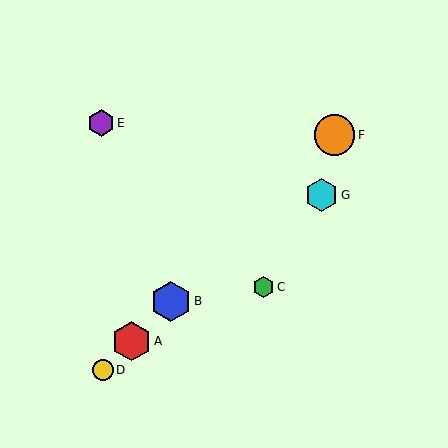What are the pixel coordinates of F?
Object F is at (335, 135).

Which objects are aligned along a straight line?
Objects A, B, D, F are aligned along a straight line.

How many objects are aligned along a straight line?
4 objects (A, B, D, F) are aligned along a straight line.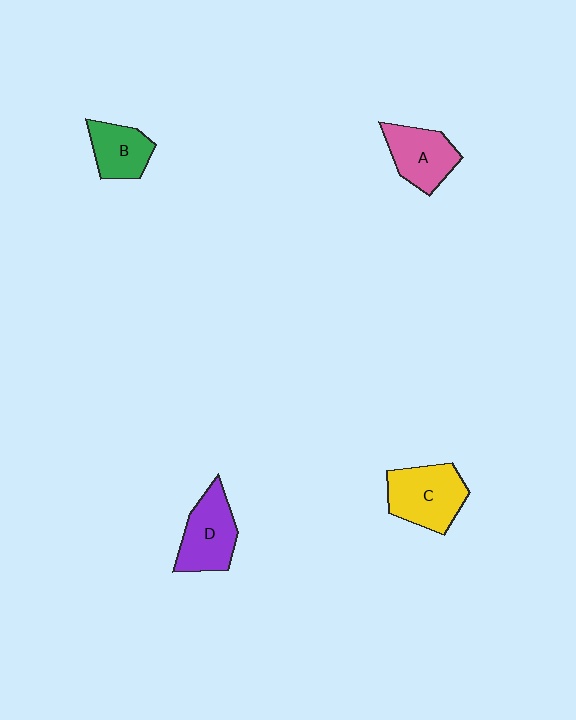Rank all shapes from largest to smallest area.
From largest to smallest: C (yellow), D (purple), A (pink), B (green).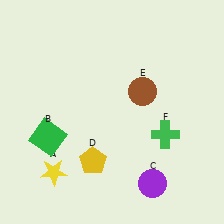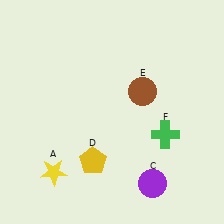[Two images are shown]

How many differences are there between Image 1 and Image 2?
There is 1 difference between the two images.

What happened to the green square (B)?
The green square (B) was removed in Image 2. It was in the bottom-left area of Image 1.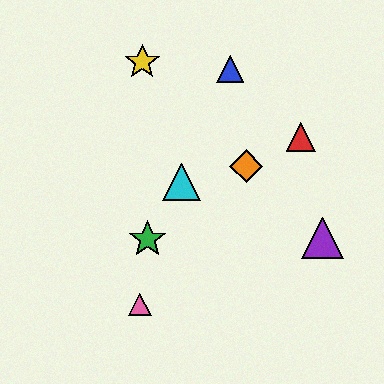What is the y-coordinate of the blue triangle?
The blue triangle is at y≈68.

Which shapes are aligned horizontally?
The green star, the purple triangle are aligned horizontally.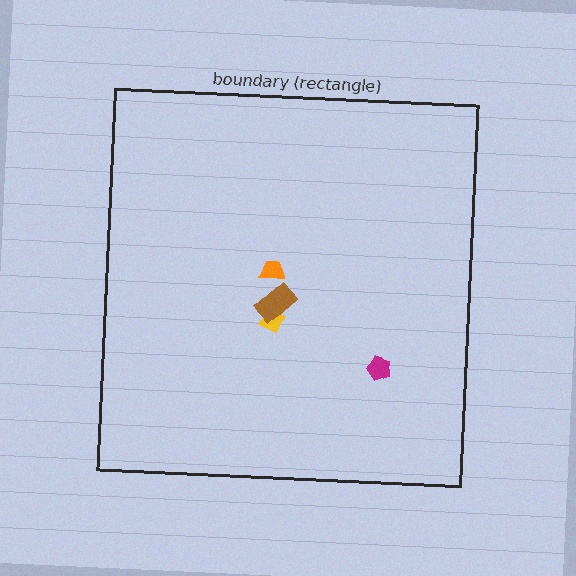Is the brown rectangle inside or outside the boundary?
Inside.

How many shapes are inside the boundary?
4 inside, 0 outside.